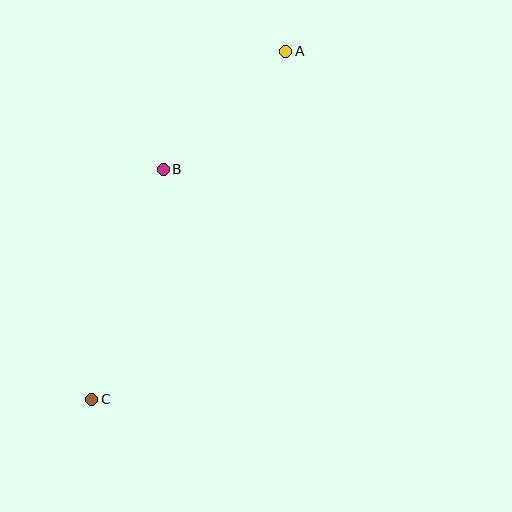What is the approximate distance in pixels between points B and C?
The distance between B and C is approximately 241 pixels.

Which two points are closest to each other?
Points A and B are closest to each other.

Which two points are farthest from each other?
Points A and C are farthest from each other.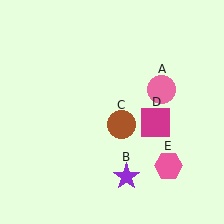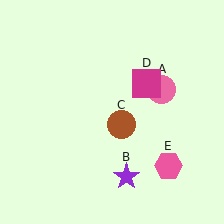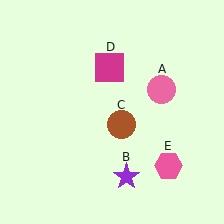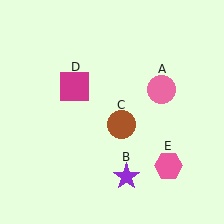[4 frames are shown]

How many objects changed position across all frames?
1 object changed position: magenta square (object D).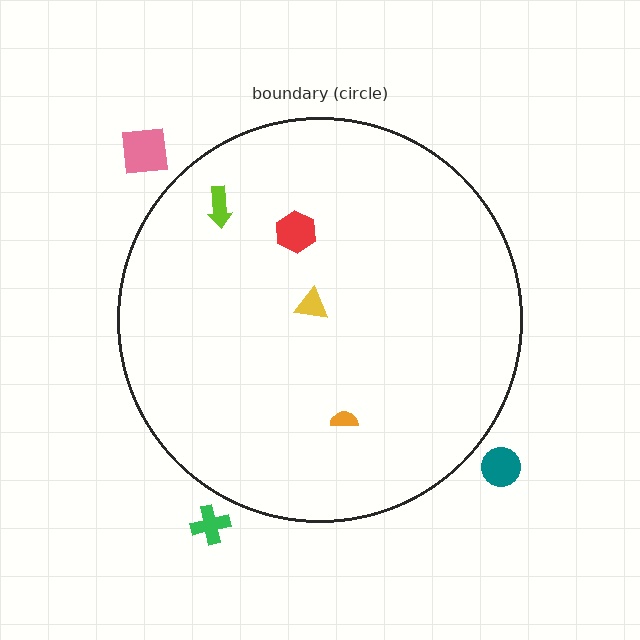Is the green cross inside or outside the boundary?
Outside.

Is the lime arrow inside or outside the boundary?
Inside.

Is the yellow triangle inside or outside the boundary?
Inside.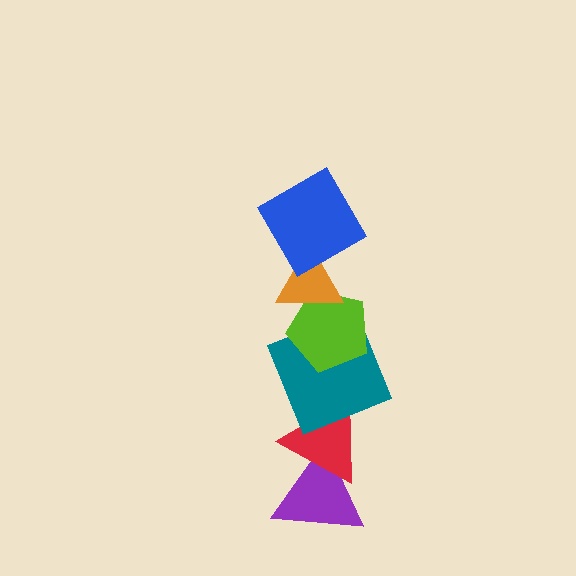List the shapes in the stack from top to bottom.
From top to bottom: the blue diamond, the orange triangle, the lime pentagon, the teal square, the red triangle, the purple triangle.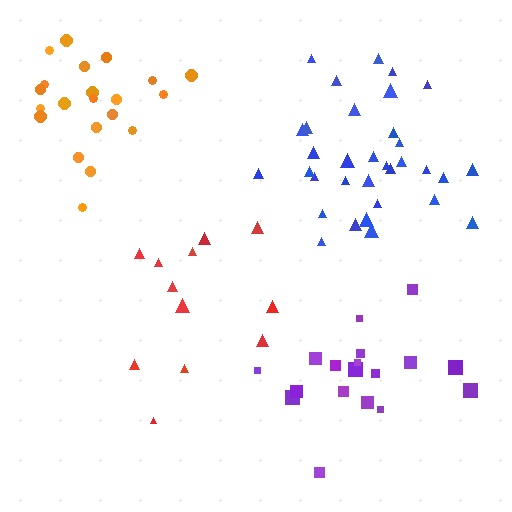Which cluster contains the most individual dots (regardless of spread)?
Blue (33).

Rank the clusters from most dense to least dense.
blue, purple, orange, red.